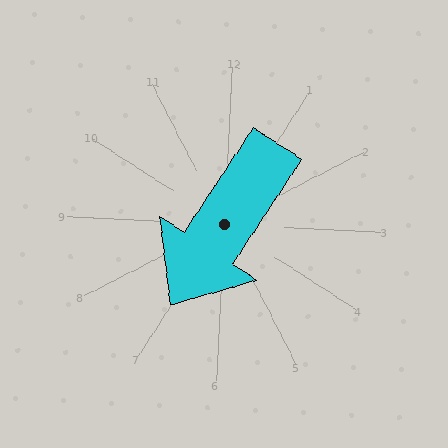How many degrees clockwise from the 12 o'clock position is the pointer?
Approximately 211 degrees.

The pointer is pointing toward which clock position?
Roughly 7 o'clock.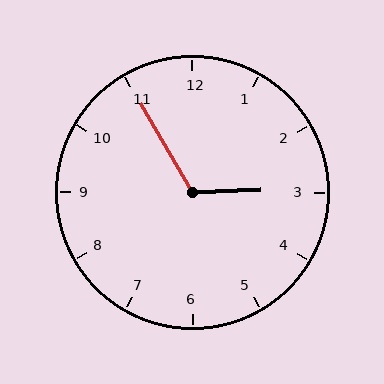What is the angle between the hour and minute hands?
Approximately 118 degrees.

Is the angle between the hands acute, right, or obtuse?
It is obtuse.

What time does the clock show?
2:55.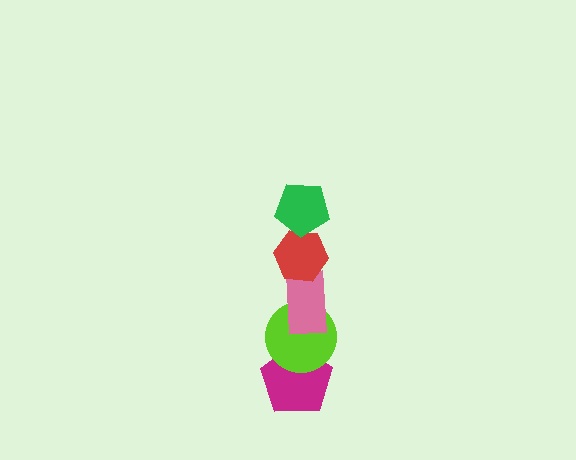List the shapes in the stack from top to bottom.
From top to bottom: the green pentagon, the red hexagon, the pink rectangle, the lime circle, the magenta pentagon.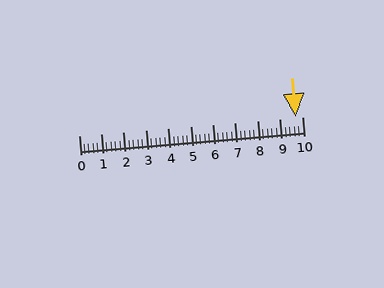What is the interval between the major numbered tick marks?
The major tick marks are spaced 1 units apart.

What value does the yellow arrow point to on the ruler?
The yellow arrow points to approximately 9.7.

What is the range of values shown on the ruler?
The ruler shows values from 0 to 10.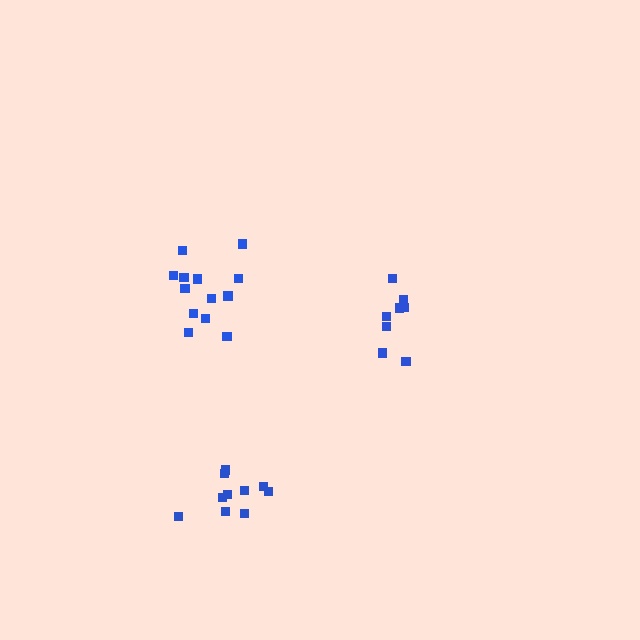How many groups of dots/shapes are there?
There are 3 groups.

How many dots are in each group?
Group 1: 8 dots, Group 2: 13 dots, Group 3: 10 dots (31 total).